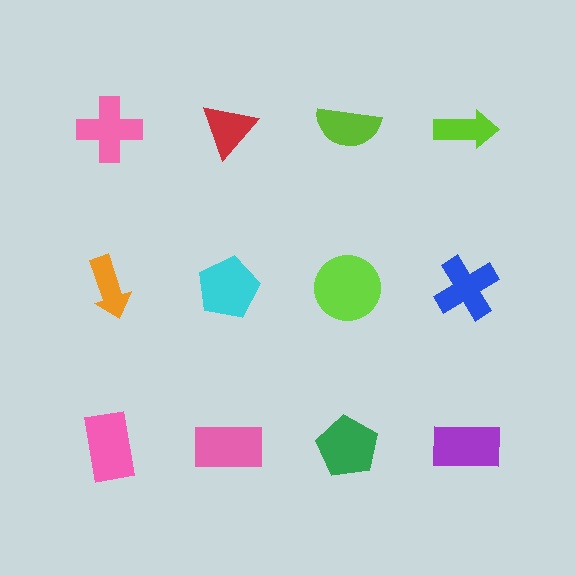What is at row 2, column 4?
A blue cross.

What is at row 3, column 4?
A purple rectangle.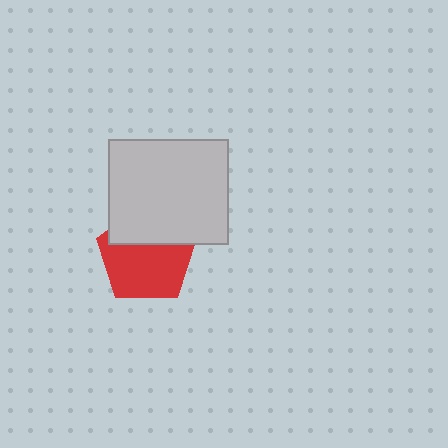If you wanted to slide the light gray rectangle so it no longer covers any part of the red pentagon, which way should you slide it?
Slide it up — that is the most direct way to separate the two shapes.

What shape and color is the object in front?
The object in front is a light gray rectangle.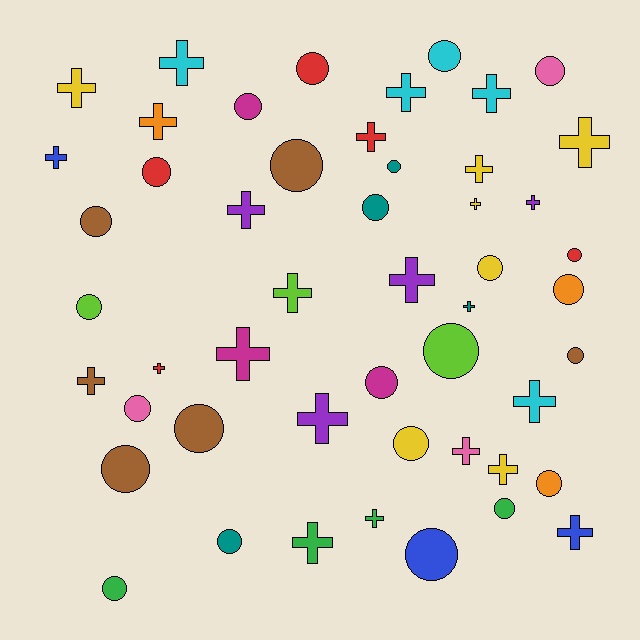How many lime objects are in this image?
There are 3 lime objects.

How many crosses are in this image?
There are 25 crosses.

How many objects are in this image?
There are 50 objects.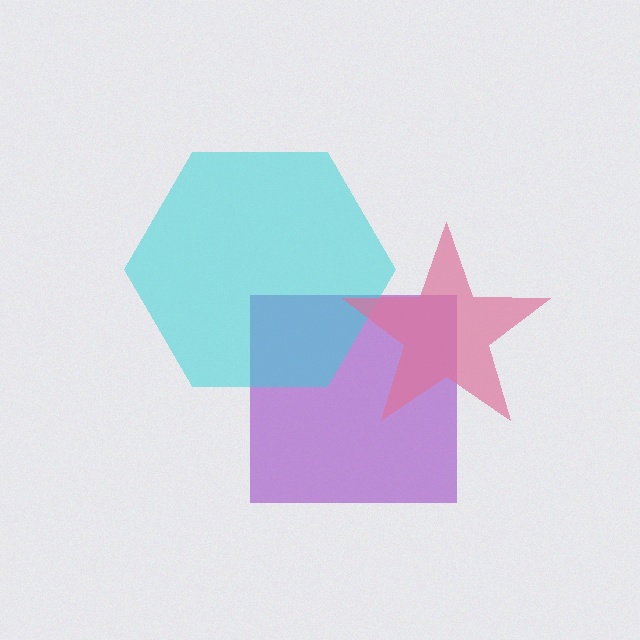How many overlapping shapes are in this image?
There are 3 overlapping shapes in the image.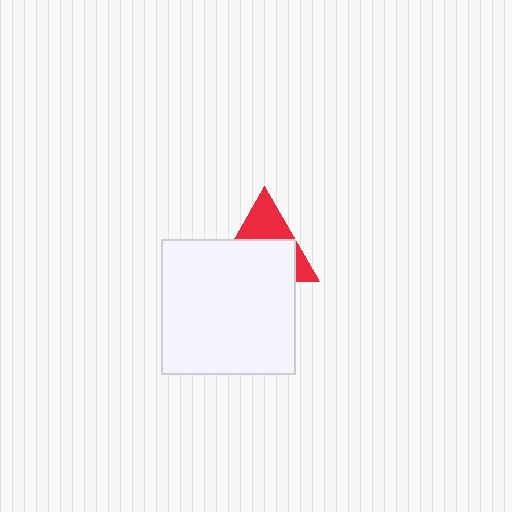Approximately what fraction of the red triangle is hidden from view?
Roughly 59% of the red triangle is hidden behind the white square.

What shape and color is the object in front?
The object in front is a white square.